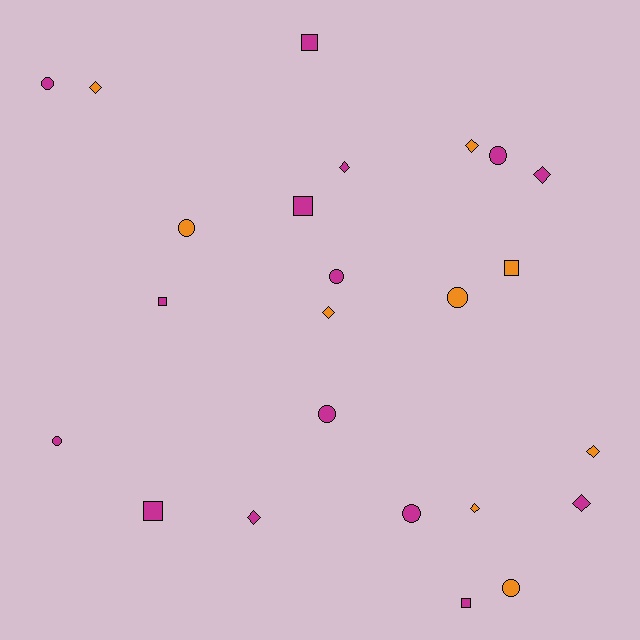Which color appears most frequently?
Magenta, with 15 objects.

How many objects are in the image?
There are 24 objects.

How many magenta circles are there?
There are 6 magenta circles.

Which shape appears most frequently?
Diamond, with 9 objects.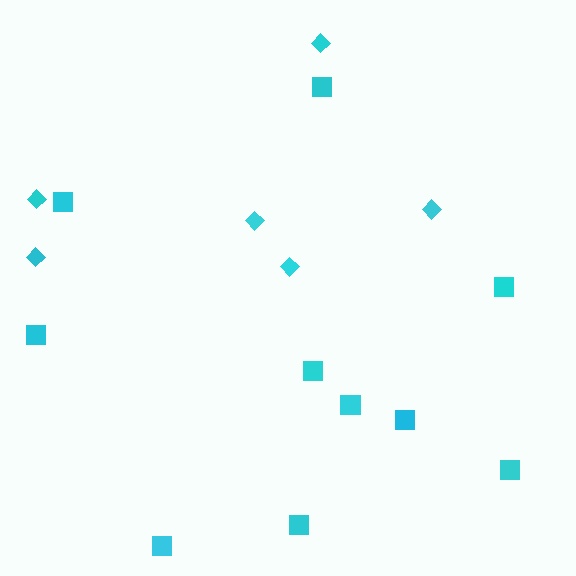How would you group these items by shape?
There are 2 groups: one group of diamonds (6) and one group of squares (10).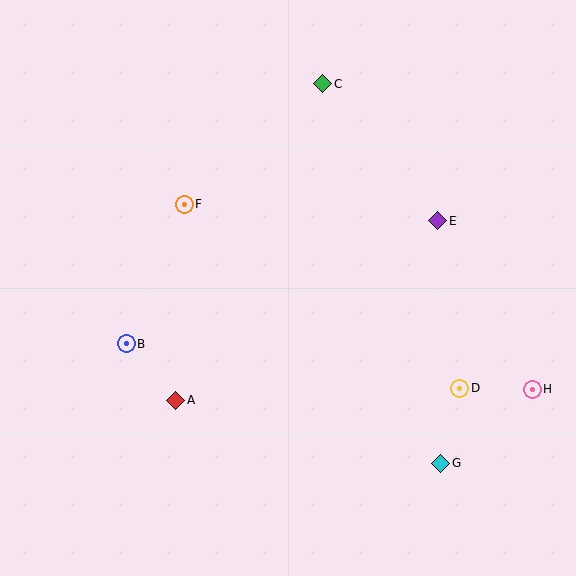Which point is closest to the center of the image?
Point F at (184, 204) is closest to the center.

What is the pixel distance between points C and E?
The distance between C and E is 179 pixels.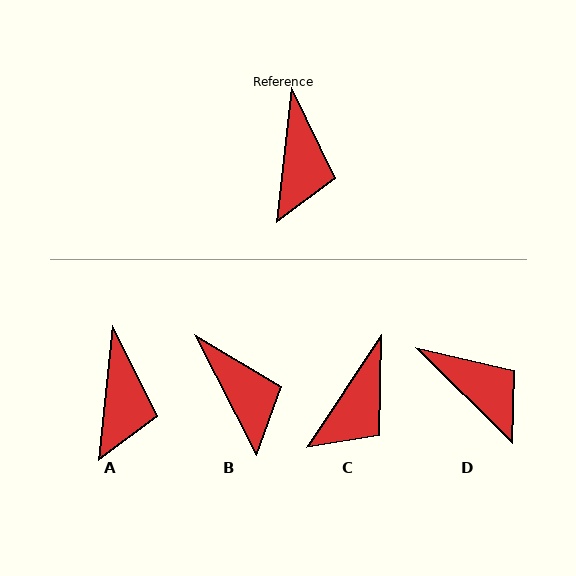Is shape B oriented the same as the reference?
No, it is off by about 33 degrees.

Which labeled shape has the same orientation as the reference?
A.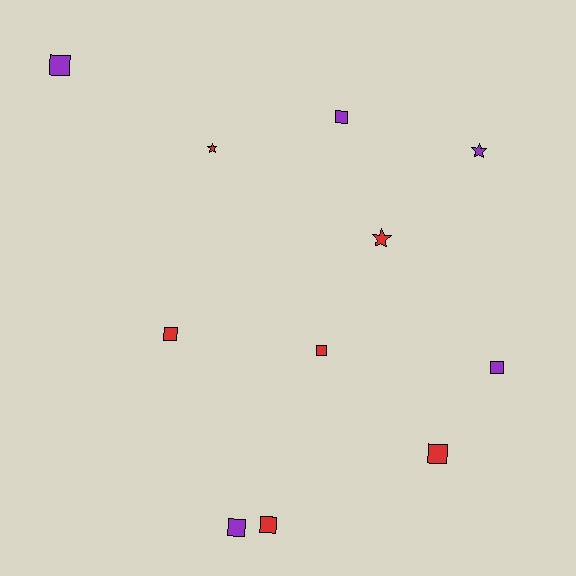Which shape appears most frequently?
Square, with 8 objects.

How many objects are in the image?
There are 11 objects.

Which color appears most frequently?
Red, with 6 objects.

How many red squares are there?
There are 4 red squares.